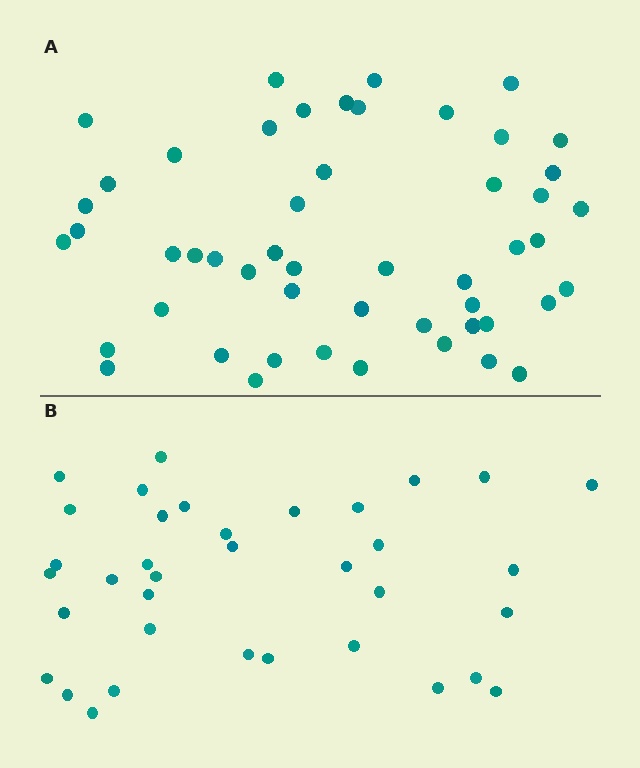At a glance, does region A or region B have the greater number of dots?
Region A (the top region) has more dots.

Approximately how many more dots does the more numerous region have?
Region A has approximately 15 more dots than region B.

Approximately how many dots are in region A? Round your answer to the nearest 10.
About 50 dots. (The exact count is 51, which rounds to 50.)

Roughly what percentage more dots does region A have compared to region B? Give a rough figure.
About 40% more.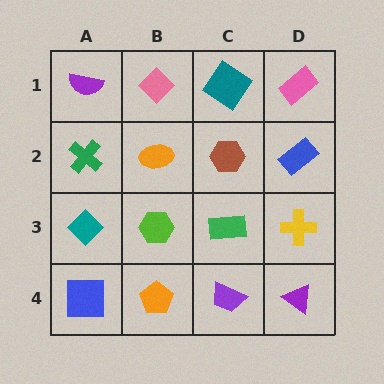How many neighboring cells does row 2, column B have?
4.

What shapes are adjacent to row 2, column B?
A pink diamond (row 1, column B), a lime hexagon (row 3, column B), a green cross (row 2, column A), a brown hexagon (row 2, column C).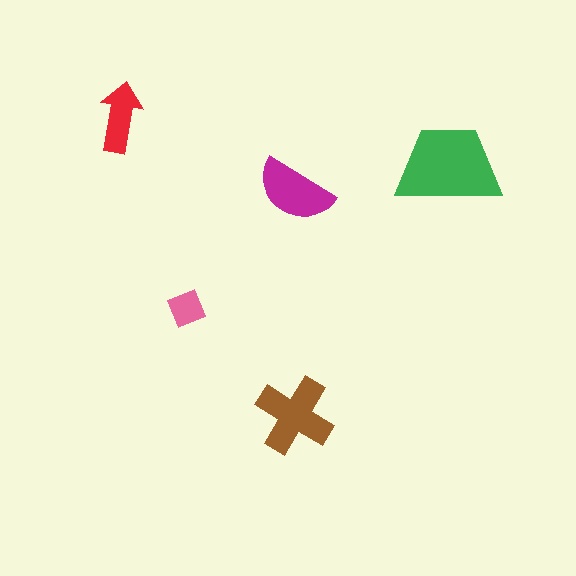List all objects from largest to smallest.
The green trapezoid, the brown cross, the magenta semicircle, the red arrow, the pink square.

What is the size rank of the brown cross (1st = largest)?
2nd.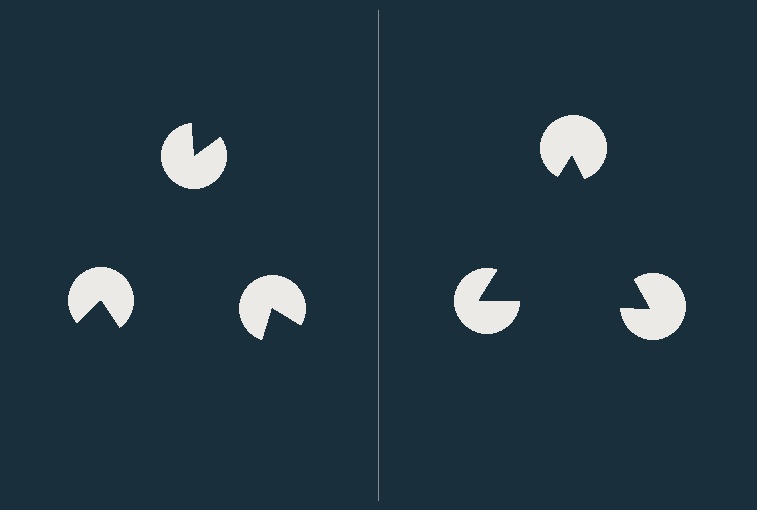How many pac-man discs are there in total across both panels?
6 — 3 on each side.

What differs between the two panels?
The pac-man discs are positioned identically on both sides; only the wedge orientations differ. On the right they align to a triangle; on the left they are misaligned.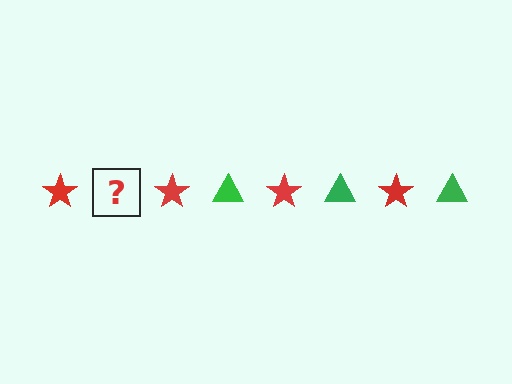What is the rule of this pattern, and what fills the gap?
The rule is that the pattern alternates between red star and green triangle. The gap should be filled with a green triangle.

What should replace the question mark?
The question mark should be replaced with a green triangle.